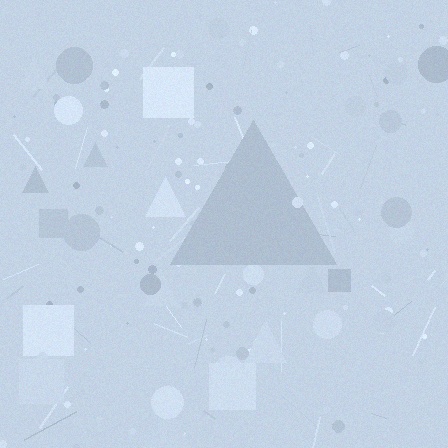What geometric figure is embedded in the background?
A triangle is embedded in the background.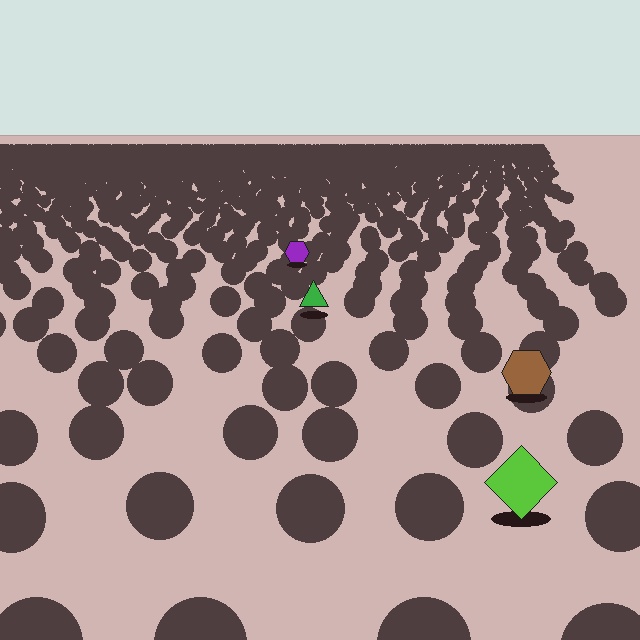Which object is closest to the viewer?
The lime diamond is closest. The texture marks near it are larger and more spread out.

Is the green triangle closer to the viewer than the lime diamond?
No. The lime diamond is closer — you can tell from the texture gradient: the ground texture is coarser near it.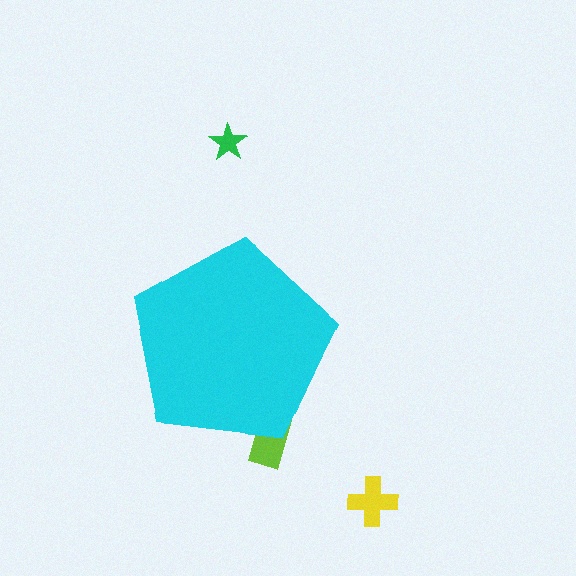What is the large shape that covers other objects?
A cyan pentagon.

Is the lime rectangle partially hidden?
Yes, the lime rectangle is partially hidden behind the cyan pentagon.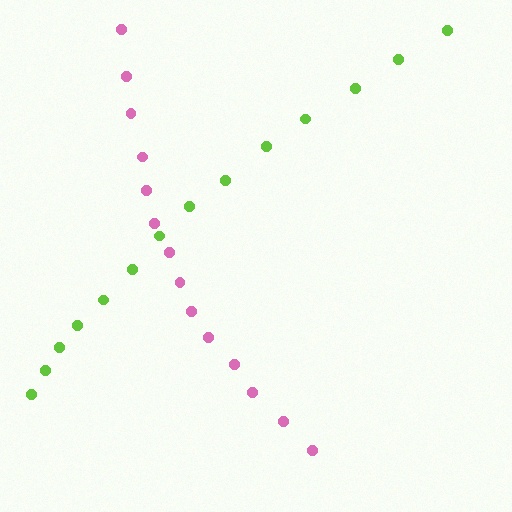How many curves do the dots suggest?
There are 2 distinct paths.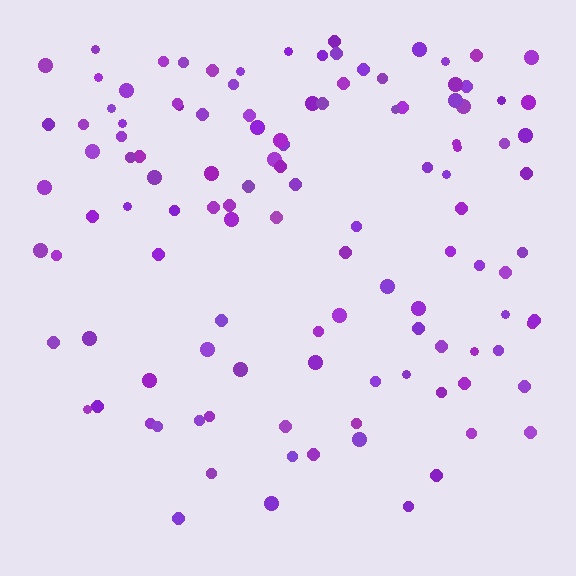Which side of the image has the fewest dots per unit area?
The bottom.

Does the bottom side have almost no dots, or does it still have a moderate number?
Still a moderate number, just noticeably fewer than the top.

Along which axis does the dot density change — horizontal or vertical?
Vertical.